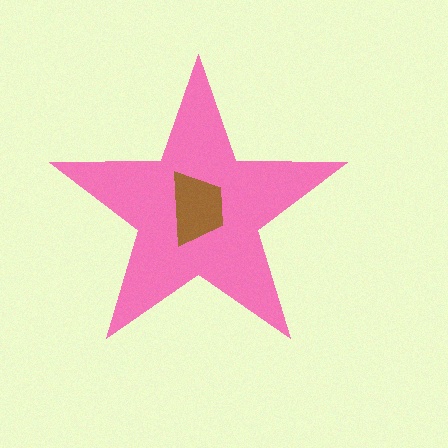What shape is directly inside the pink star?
The brown trapezoid.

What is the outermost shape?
The pink star.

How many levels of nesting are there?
2.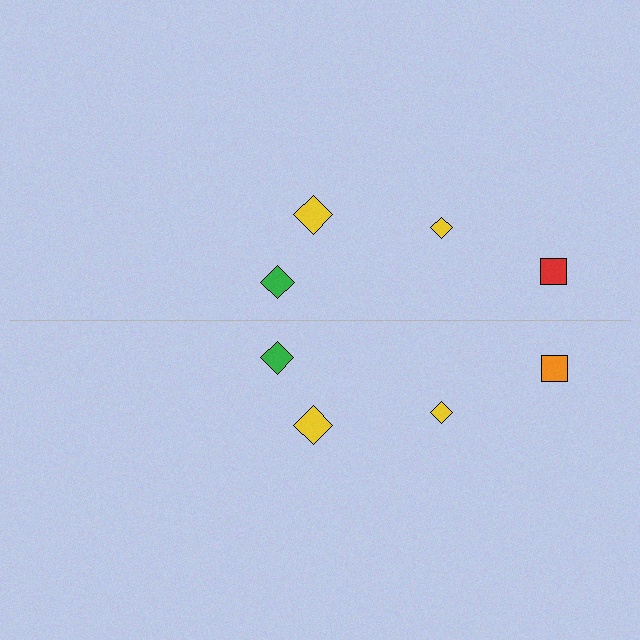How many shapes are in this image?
There are 8 shapes in this image.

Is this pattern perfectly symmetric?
No, the pattern is not perfectly symmetric. The orange square on the bottom side breaks the symmetry — its mirror counterpart is red.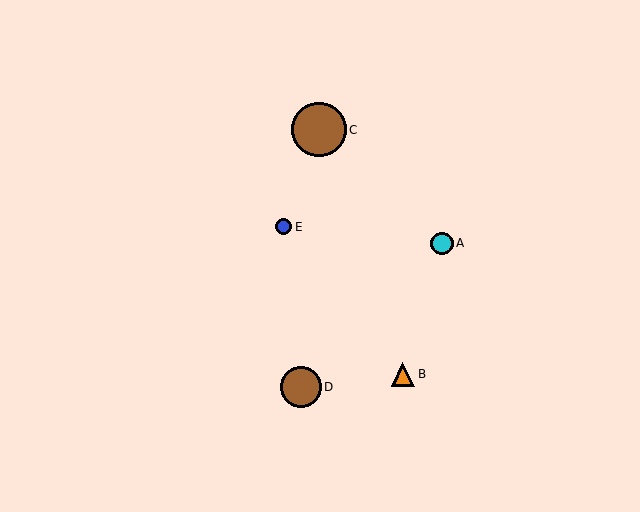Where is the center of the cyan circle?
The center of the cyan circle is at (442, 243).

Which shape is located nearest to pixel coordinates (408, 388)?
The orange triangle (labeled B) at (403, 374) is nearest to that location.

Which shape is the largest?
The brown circle (labeled C) is the largest.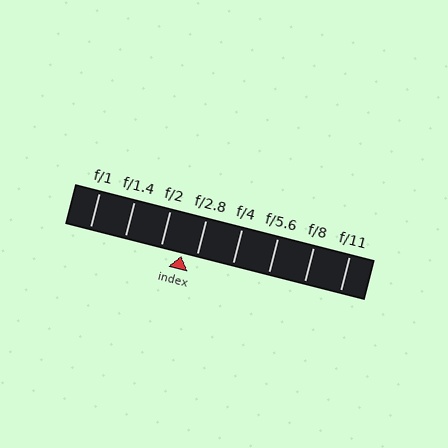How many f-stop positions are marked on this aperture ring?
There are 8 f-stop positions marked.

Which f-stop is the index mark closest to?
The index mark is closest to f/2.8.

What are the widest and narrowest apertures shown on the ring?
The widest aperture shown is f/1 and the narrowest is f/11.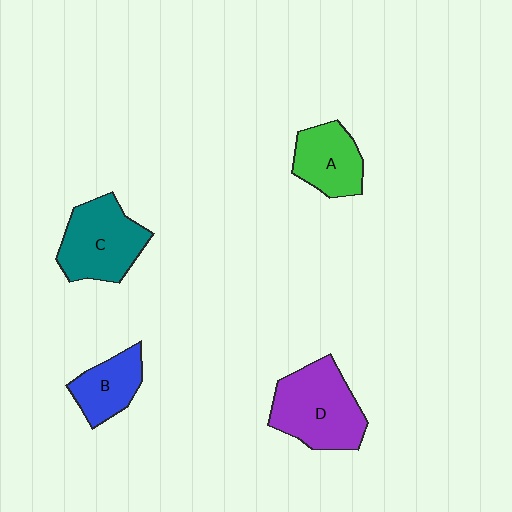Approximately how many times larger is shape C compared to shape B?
Approximately 1.6 times.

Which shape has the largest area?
Shape D (purple).